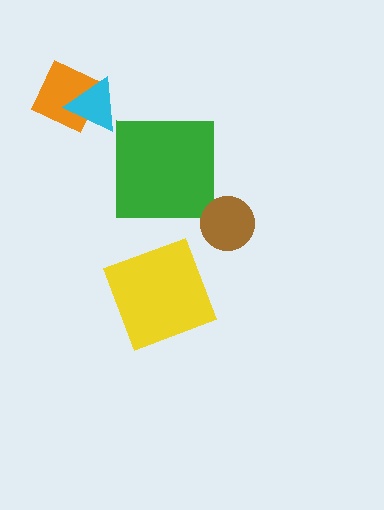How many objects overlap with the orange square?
1 object overlaps with the orange square.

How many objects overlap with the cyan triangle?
1 object overlaps with the cyan triangle.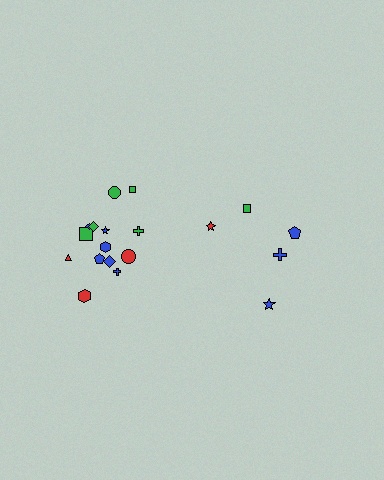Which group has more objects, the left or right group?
The left group.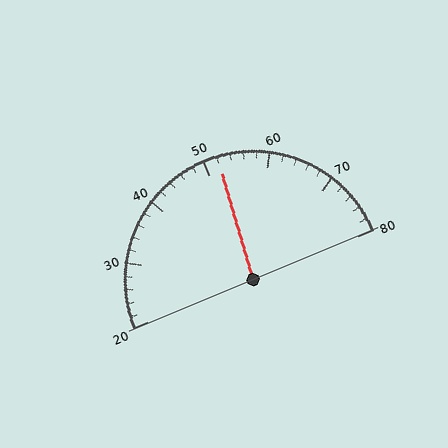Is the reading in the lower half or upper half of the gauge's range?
The reading is in the upper half of the range (20 to 80).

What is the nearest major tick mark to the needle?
The nearest major tick mark is 50.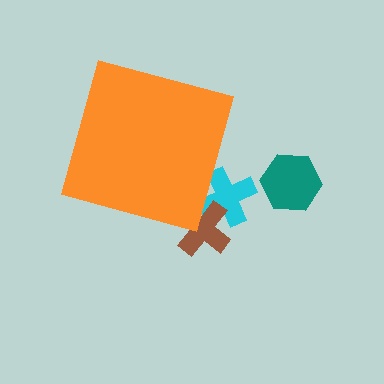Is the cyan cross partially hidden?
Yes, the cyan cross is partially hidden behind the orange diamond.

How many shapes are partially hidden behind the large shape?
2 shapes are partially hidden.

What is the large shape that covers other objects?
An orange diamond.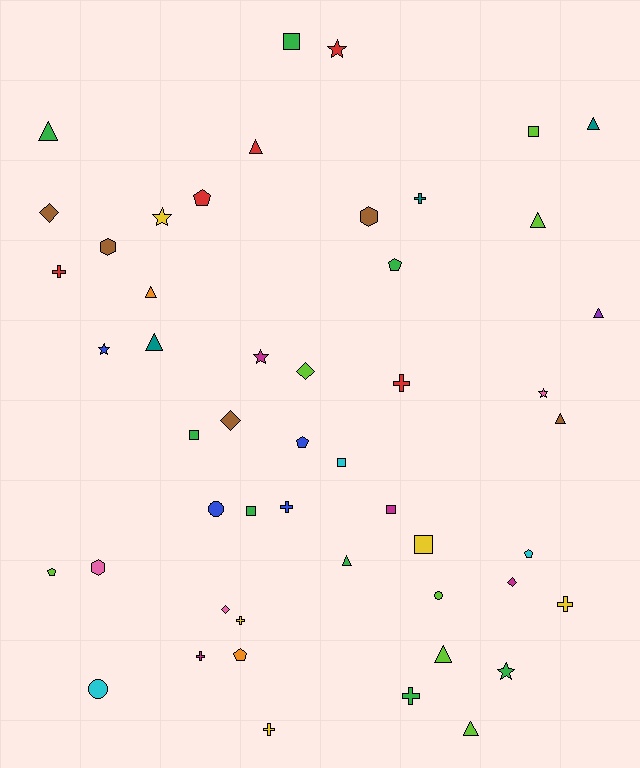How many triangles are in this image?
There are 11 triangles.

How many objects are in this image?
There are 50 objects.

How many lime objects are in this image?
There are 7 lime objects.